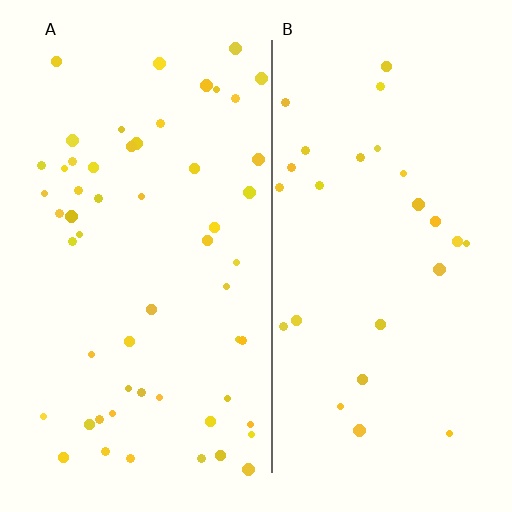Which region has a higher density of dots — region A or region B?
A (the left).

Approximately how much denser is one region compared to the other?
Approximately 2.1× — region A over region B.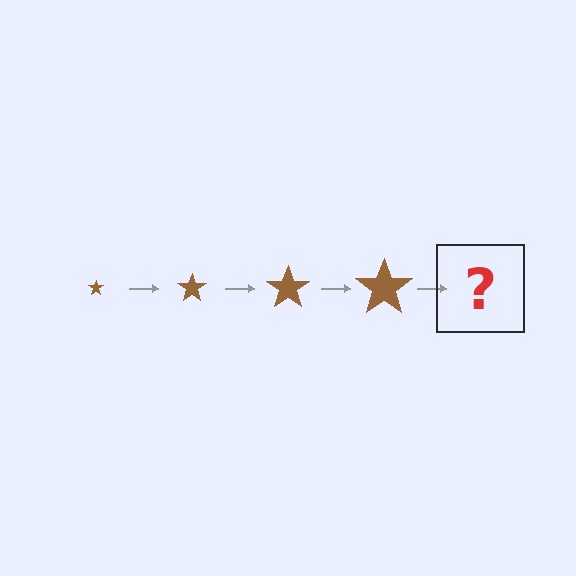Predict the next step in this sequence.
The next step is a brown star, larger than the previous one.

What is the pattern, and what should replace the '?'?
The pattern is that the star gets progressively larger each step. The '?' should be a brown star, larger than the previous one.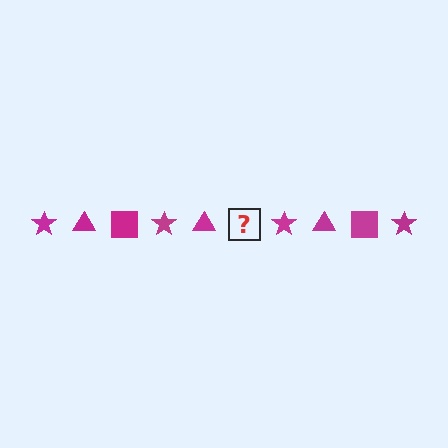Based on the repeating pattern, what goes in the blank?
The blank should be a magenta square.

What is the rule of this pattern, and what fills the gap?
The rule is that the pattern cycles through star, triangle, square shapes in magenta. The gap should be filled with a magenta square.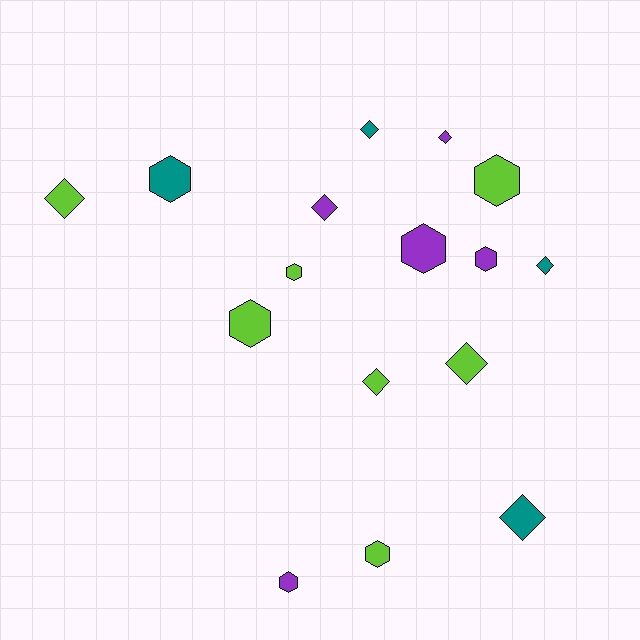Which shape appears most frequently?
Diamond, with 8 objects.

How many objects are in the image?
There are 16 objects.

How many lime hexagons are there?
There are 4 lime hexagons.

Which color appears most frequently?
Lime, with 7 objects.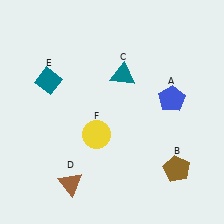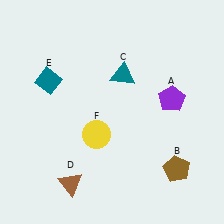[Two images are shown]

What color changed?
The pentagon (A) changed from blue in Image 1 to purple in Image 2.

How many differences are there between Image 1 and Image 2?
There is 1 difference between the two images.